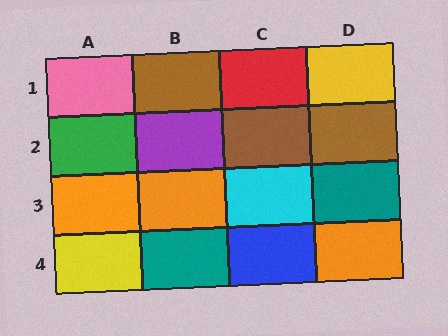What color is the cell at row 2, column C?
Brown.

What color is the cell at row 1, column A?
Pink.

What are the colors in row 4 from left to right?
Yellow, teal, blue, orange.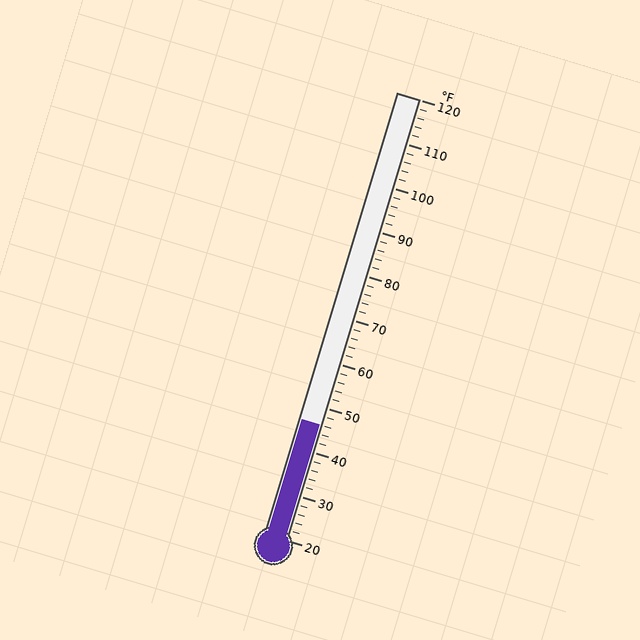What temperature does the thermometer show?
The thermometer shows approximately 46°F.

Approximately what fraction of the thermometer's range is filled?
The thermometer is filled to approximately 25% of its range.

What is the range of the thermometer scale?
The thermometer scale ranges from 20°F to 120°F.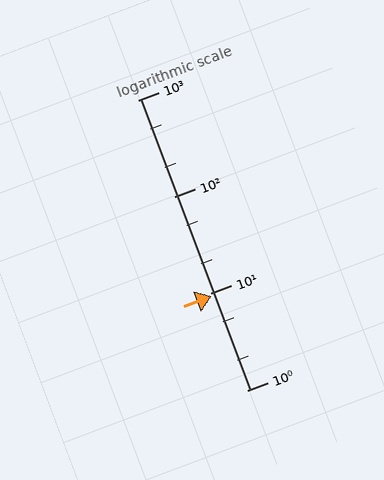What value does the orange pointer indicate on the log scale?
The pointer indicates approximately 9.4.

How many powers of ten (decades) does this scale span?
The scale spans 3 decades, from 1 to 1000.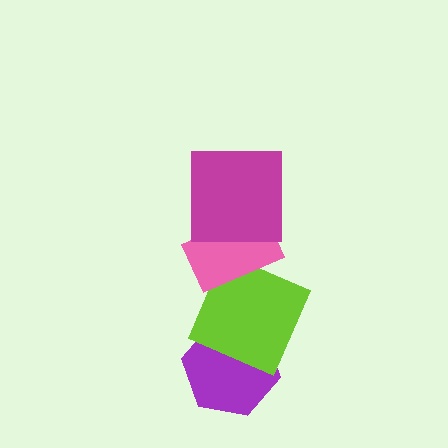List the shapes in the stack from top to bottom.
From top to bottom: the magenta square, the pink rectangle, the lime square, the purple hexagon.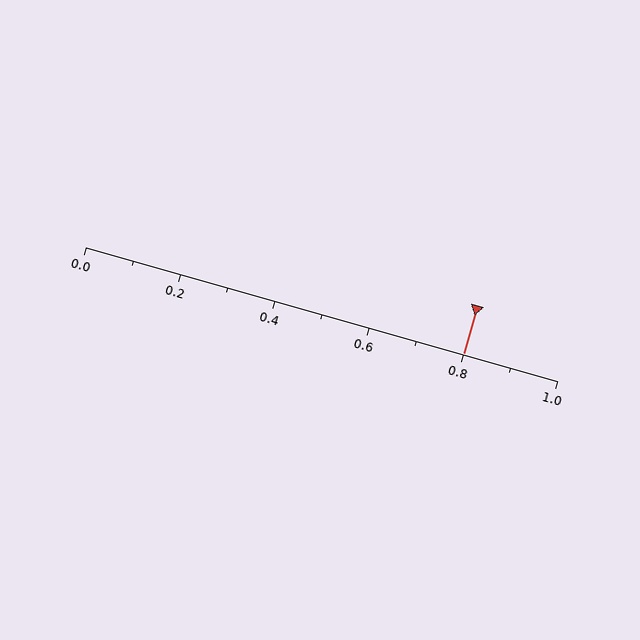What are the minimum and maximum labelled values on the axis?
The axis runs from 0.0 to 1.0.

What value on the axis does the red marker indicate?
The marker indicates approximately 0.8.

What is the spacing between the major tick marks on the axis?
The major ticks are spaced 0.2 apart.